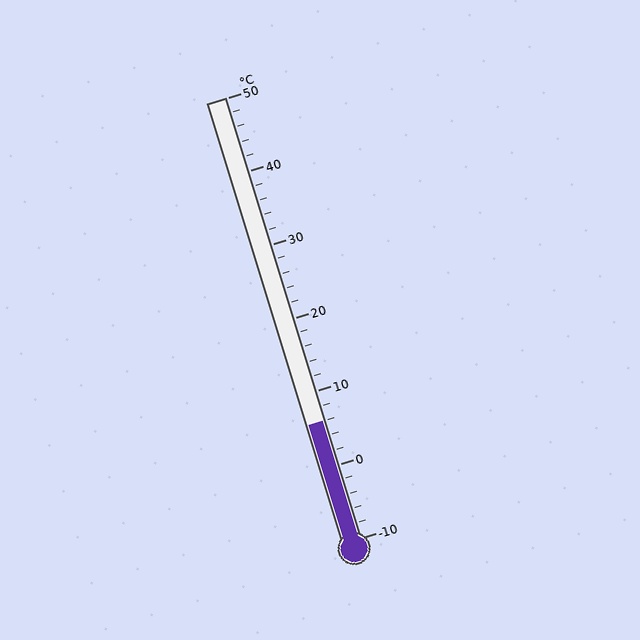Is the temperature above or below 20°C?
The temperature is below 20°C.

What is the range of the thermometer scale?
The thermometer scale ranges from -10°C to 50°C.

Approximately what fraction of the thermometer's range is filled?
The thermometer is filled to approximately 25% of its range.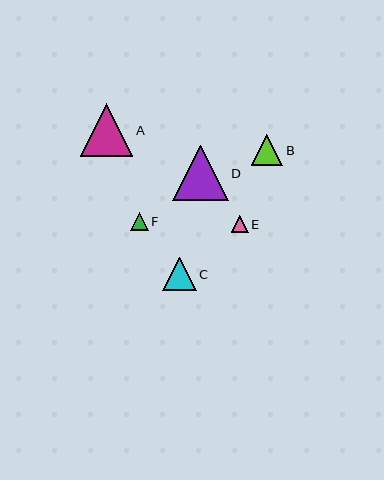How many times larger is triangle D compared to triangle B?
Triangle D is approximately 1.8 times the size of triangle B.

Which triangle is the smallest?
Triangle E is the smallest with a size of approximately 17 pixels.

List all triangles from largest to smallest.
From largest to smallest: D, A, C, B, F, E.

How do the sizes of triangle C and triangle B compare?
Triangle C and triangle B are approximately the same size.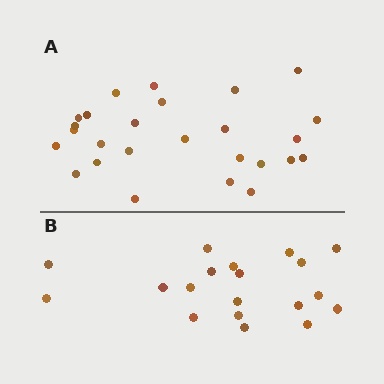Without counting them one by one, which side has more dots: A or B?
Region A (the top region) has more dots.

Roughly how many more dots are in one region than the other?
Region A has roughly 8 or so more dots than region B.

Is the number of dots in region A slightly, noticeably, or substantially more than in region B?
Region A has noticeably more, but not dramatically so. The ratio is roughly 1.4 to 1.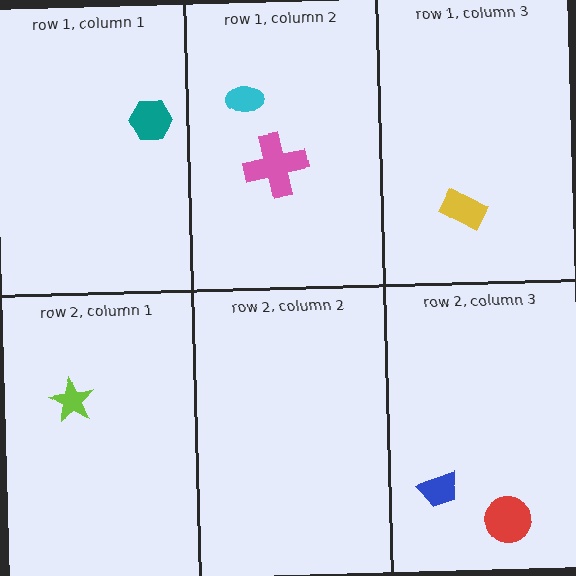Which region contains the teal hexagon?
The row 1, column 1 region.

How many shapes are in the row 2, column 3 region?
2.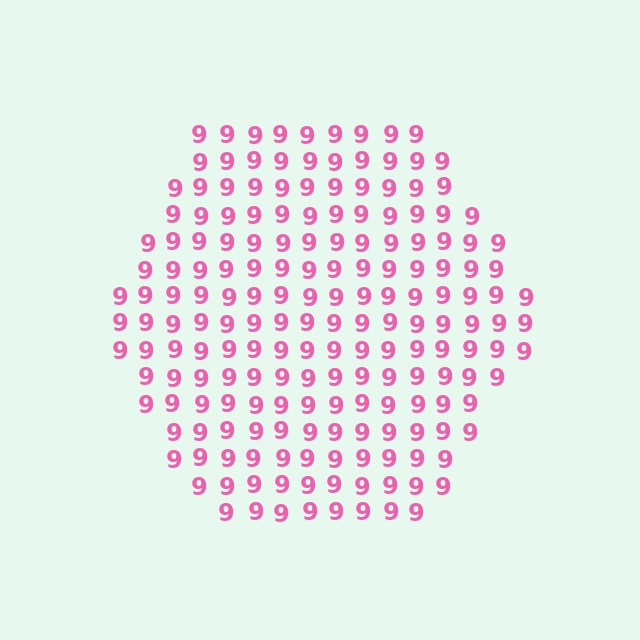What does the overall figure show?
The overall figure shows a hexagon.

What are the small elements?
The small elements are digit 9's.